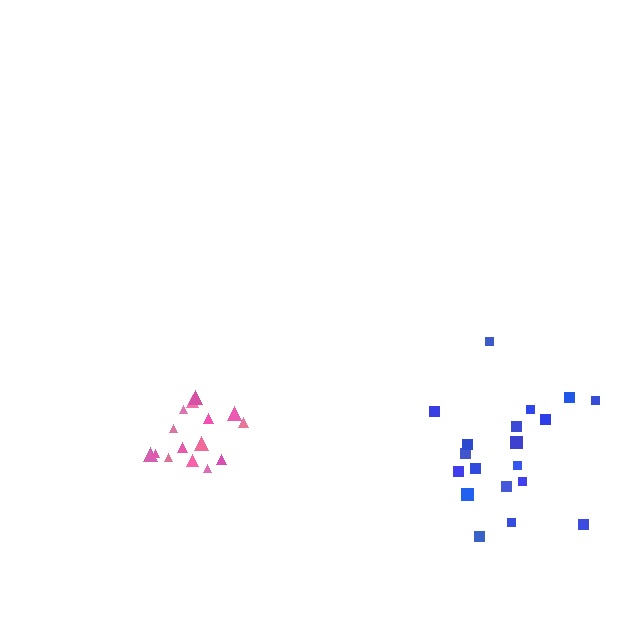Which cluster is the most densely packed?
Pink.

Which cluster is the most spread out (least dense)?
Blue.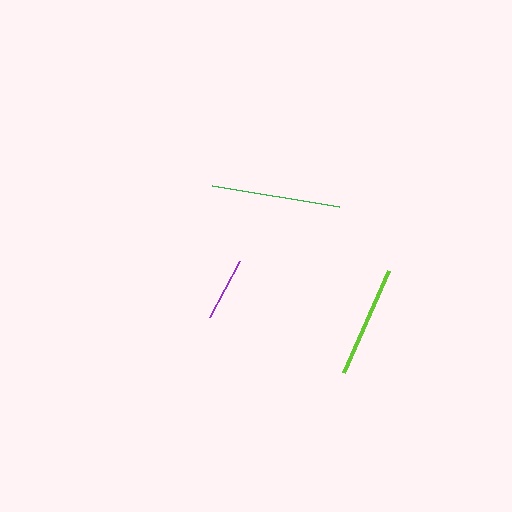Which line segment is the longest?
The green line is the longest at approximately 129 pixels.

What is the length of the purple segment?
The purple segment is approximately 64 pixels long.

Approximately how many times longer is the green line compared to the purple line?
The green line is approximately 2.0 times the length of the purple line.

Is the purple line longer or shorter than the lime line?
The lime line is longer than the purple line.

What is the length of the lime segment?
The lime segment is approximately 112 pixels long.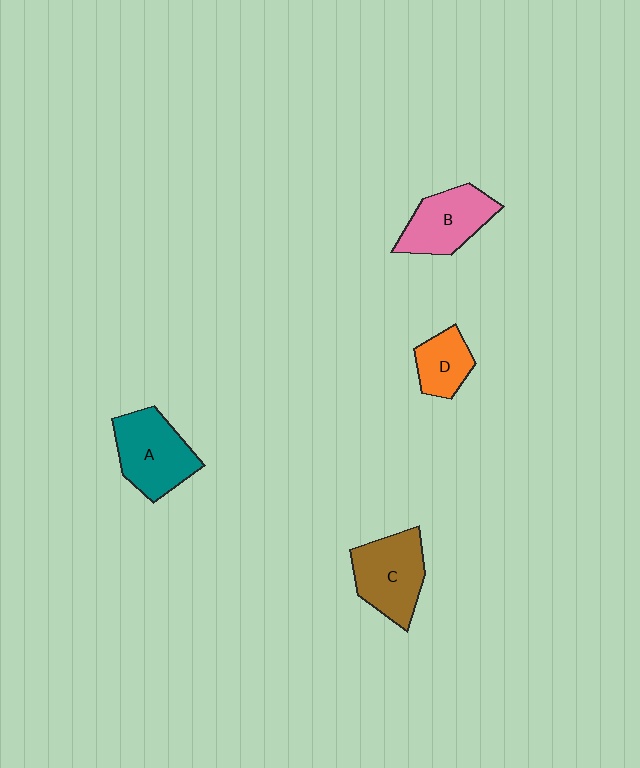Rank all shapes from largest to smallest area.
From largest to smallest: A (teal), C (brown), B (pink), D (orange).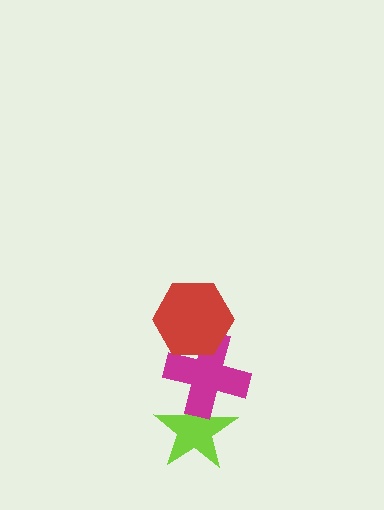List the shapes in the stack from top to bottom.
From top to bottom: the red hexagon, the magenta cross, the lime star.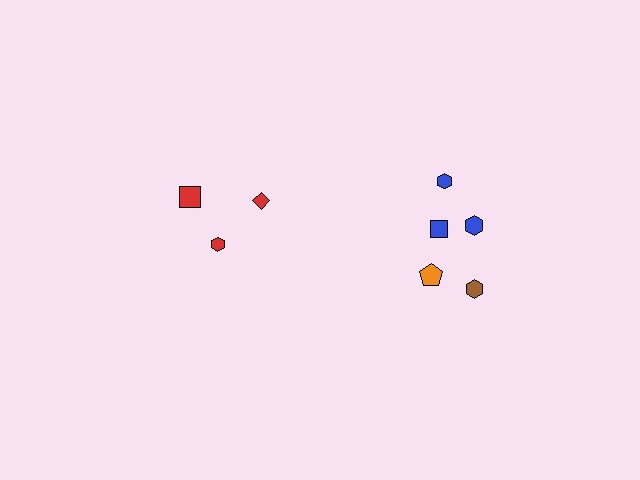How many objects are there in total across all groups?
There are 8 objects.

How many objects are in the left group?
There are 3 objects.